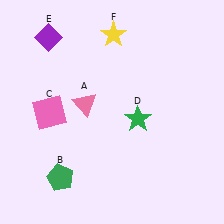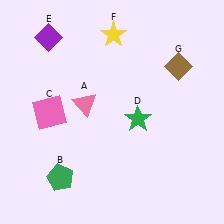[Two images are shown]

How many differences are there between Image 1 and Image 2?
There is 1 difference between the two images.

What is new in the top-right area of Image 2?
A brown diamond (G) was added in the top-right area of Image 2.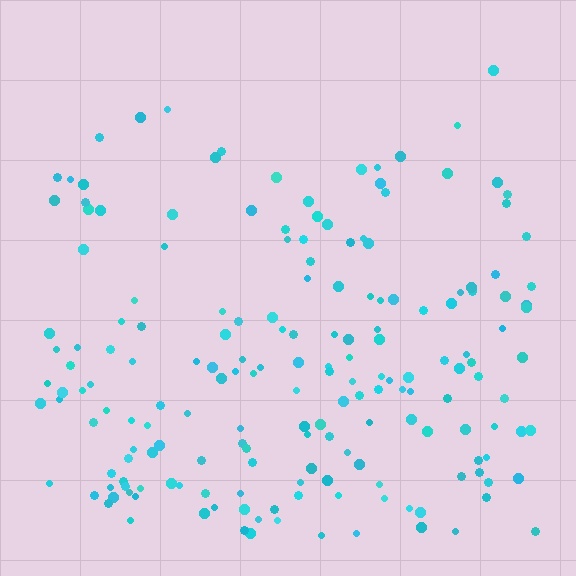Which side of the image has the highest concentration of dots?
The bottom.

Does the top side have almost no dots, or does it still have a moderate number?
Still a moderate number, just noticeably fewer than the bottom.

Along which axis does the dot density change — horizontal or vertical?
Vertical.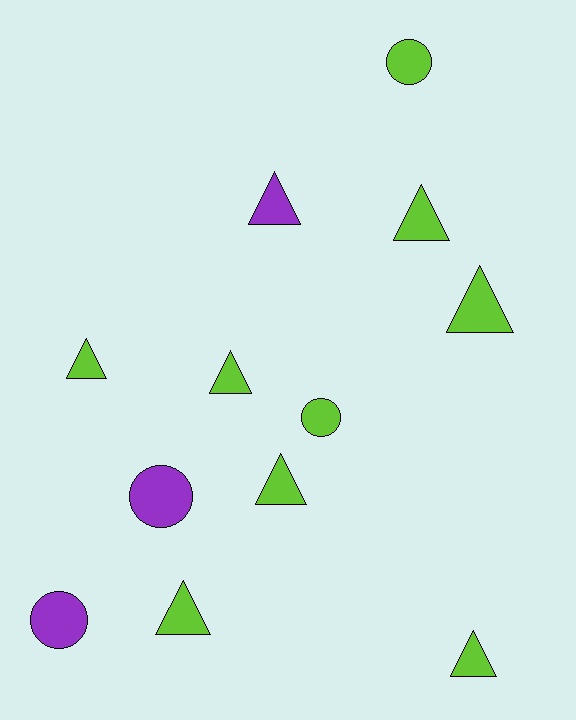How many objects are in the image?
There are 12 objects.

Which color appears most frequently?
Lime, with 9 objects.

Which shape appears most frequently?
Triangle, with 8 objects.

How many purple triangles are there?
There is 1 purple triangle.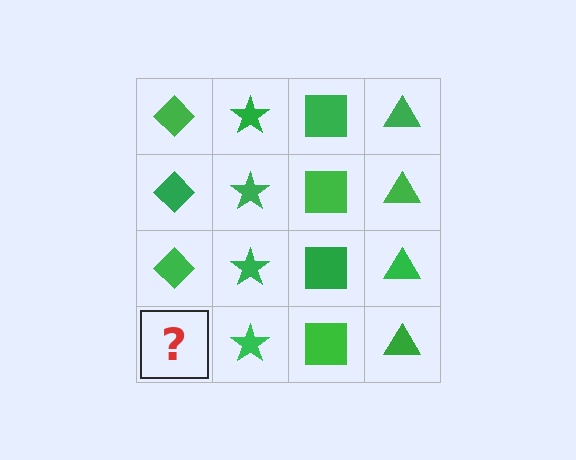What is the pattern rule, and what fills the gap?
The rule is that each column has a consistent shape. The gap should be filled with a green diamond.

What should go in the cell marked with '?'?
The missing cell should contain a green diamond.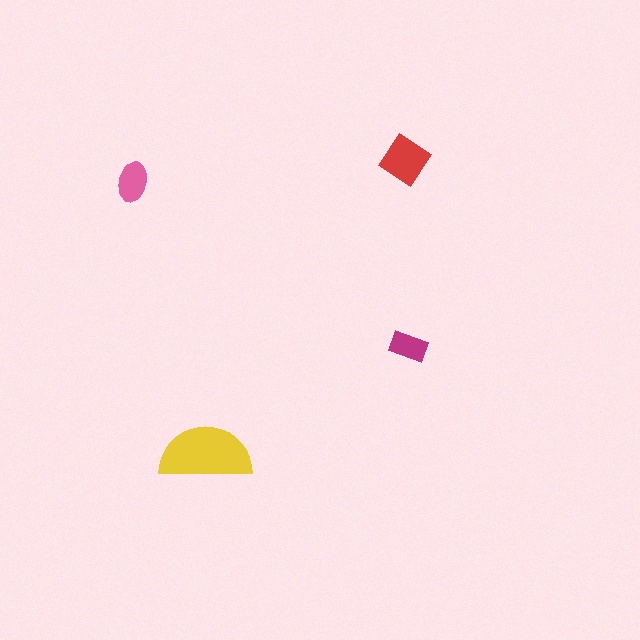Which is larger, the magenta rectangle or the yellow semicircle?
The yellow semicircle.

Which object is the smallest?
The magenta rectangle.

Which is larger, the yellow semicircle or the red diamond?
The yellow semicircle.